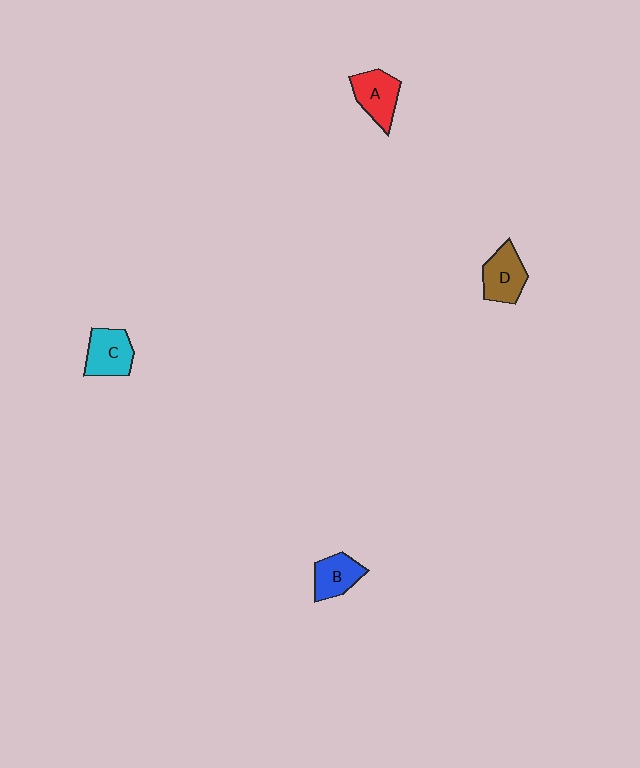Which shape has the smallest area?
Shape B (blue).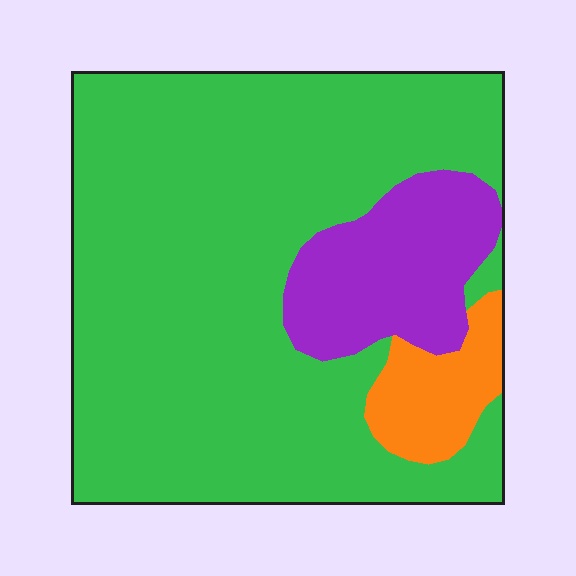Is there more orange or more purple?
Purple.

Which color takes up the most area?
Green, at roughly 75%.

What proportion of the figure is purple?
Purple takes up about one sixth (1/6) of the figure.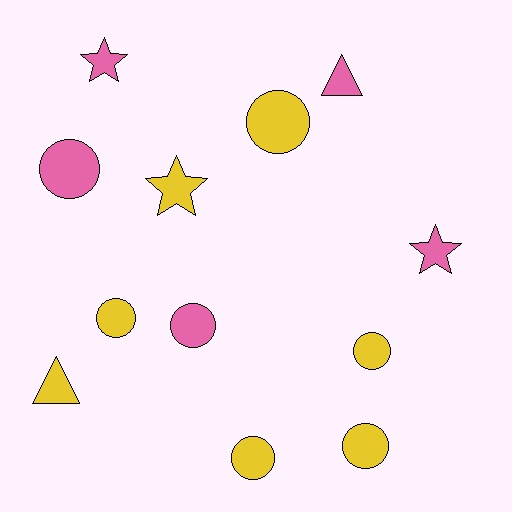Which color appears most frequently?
Yellow, with 7 objects.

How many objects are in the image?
There are 12 objects.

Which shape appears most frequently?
Circle, with 7 objects.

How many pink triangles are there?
There is 1 pink triangle.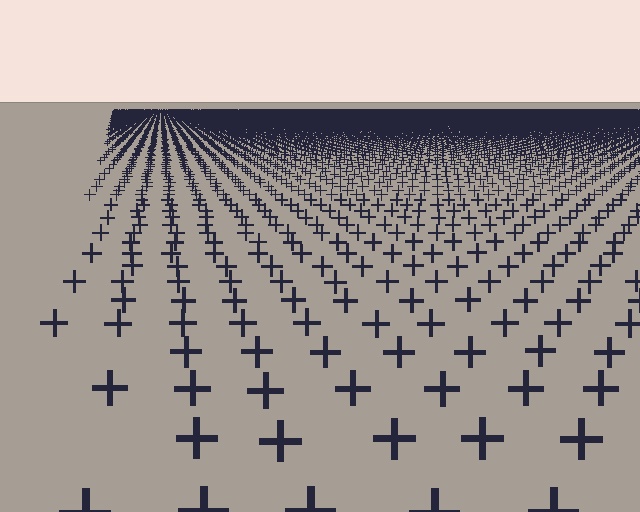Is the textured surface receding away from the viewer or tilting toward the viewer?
The surface is receding away from the viewer. Texture elements get smaller and denser toward the top.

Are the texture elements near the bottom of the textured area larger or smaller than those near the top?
Larger. Near the bottom, elements are closer to the viewer and appear at a bigger on-screen size.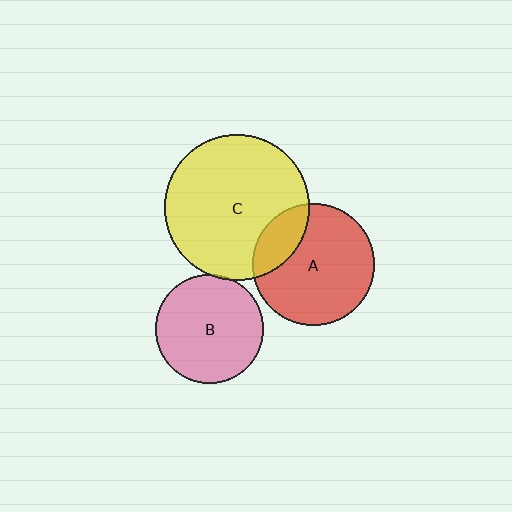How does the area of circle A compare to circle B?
Approximately 1.3 times.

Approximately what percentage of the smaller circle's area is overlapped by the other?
Approximately 5%.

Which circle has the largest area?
Circle C (yellow).